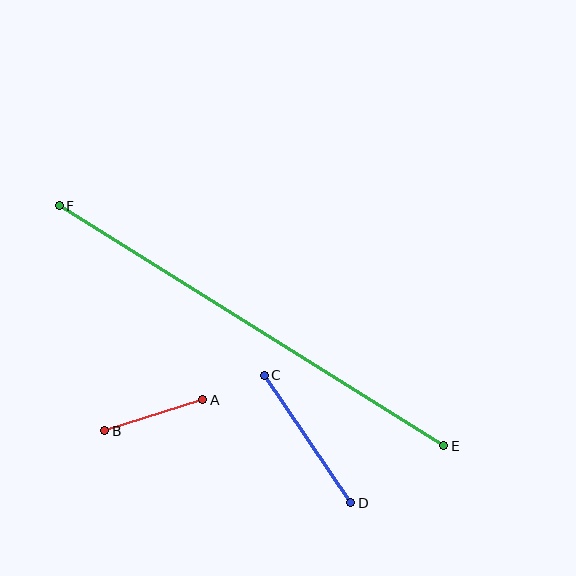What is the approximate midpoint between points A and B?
The midpoint is at approximately (154, 415) pixels.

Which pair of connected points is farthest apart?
Points E and F are farthest apart.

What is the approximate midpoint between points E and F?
The midpoint is at approximately (251, 325) pixels.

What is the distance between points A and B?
The distance is approximately 102 pixels.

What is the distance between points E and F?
The distance is approximately 454 pixels.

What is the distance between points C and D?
The distance is approximately 154 pixels.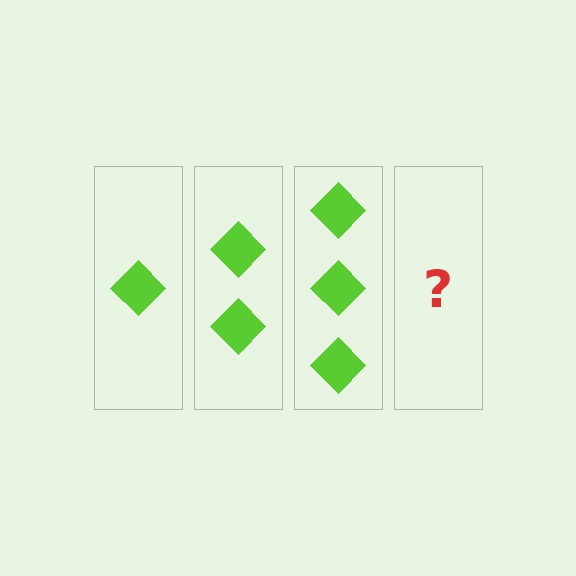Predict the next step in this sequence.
The next step is 4 diamonds.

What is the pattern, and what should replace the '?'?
The pattern is that each step adds one more diamond. The '?' should be 4 diamonds.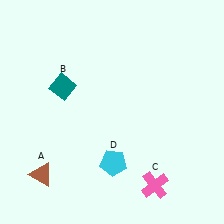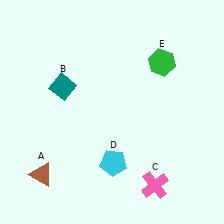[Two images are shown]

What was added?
A green hexagon (E) was added in Image 2.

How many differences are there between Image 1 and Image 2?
There is 1 difference between the two images.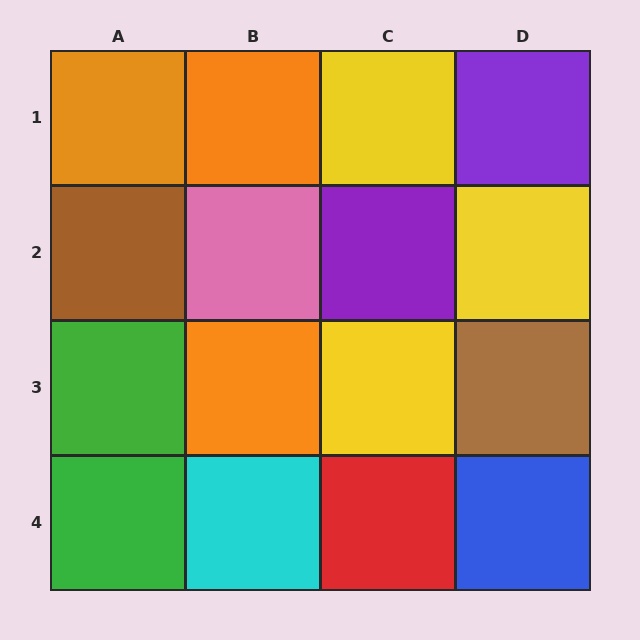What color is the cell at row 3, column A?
Green.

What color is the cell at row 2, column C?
Purple.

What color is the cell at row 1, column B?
Orange.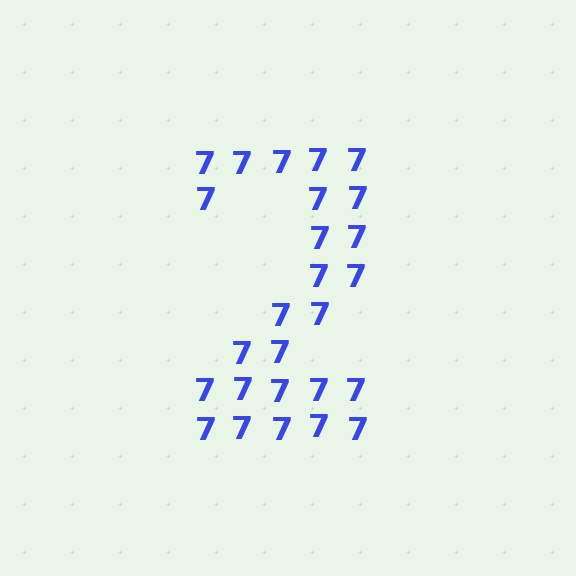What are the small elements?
The small elements are digit 7's.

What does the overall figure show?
The overall figure shows the digit 2.